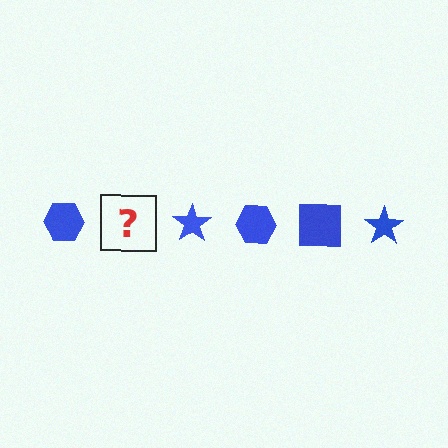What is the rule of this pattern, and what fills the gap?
The rule is that the pattern cycles through hexagon, square, star shapes in blue. The gap should be filled with a blue square.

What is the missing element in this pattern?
The missing element is a blue square.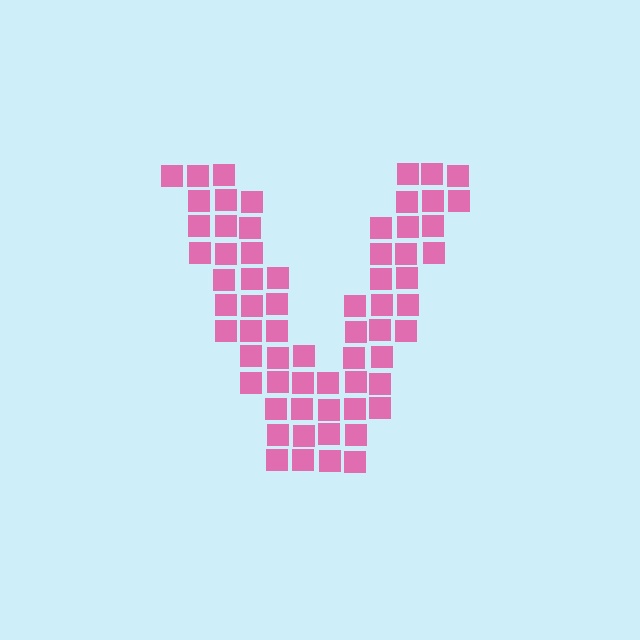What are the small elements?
The small elements are squares.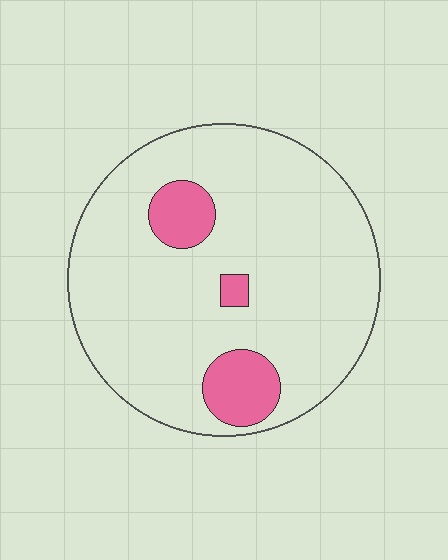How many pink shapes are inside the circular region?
3.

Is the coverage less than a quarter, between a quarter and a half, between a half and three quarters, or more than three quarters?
Less than a quarter.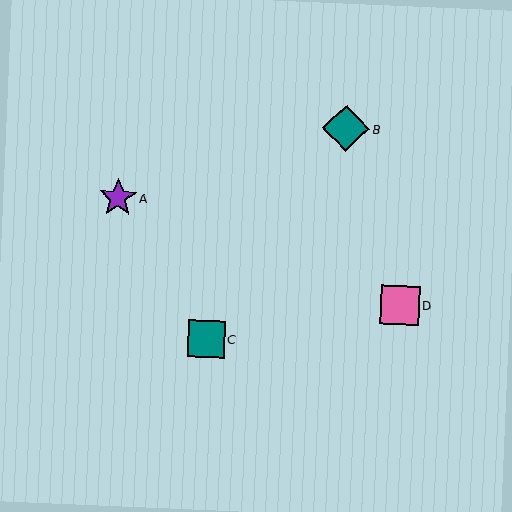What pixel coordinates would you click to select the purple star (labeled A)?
Click at (118, 198) to select the purple star A.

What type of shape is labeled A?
Shape A is a purple star.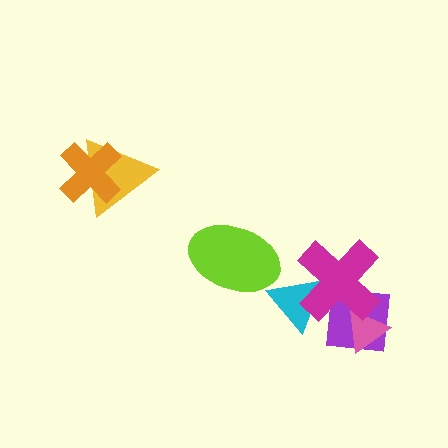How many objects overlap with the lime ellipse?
0 objects overlap with the lime ellipse.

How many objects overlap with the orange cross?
1 object overlaps with the orange cross.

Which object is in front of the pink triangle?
The magenta cross is in front of the pink triangle.